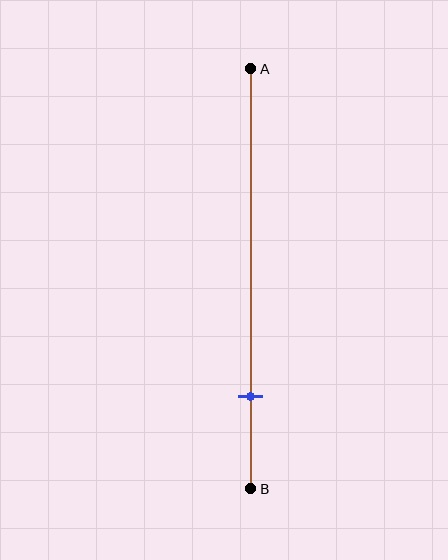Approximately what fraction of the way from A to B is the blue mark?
The blue mark is approximately 80% of the way from A to B.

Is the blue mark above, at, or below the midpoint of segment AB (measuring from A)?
The blue mark is below the midpoint of segment AB.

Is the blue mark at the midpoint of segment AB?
No, the mark is at about 80% from A, not at the 50% midpoint.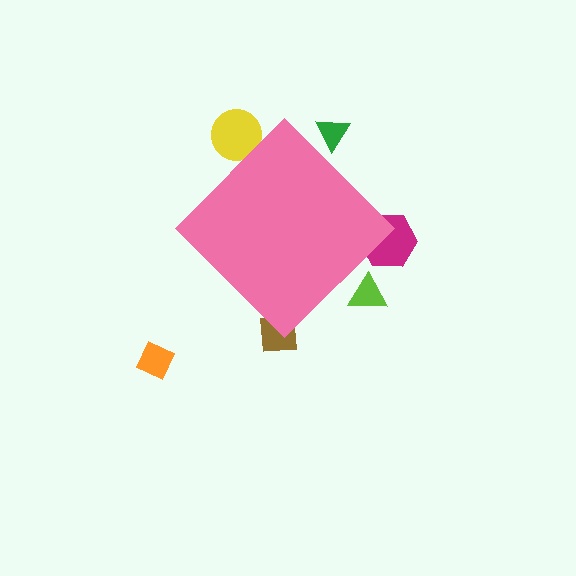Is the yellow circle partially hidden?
Yes, the yellow circle is partially hidden behind the pink diamond.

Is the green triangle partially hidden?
Yes, the green triangle is partially hidden behind the pink diamond.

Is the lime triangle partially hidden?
Yes, the lime triangle is partially hidden behind the pink diamond.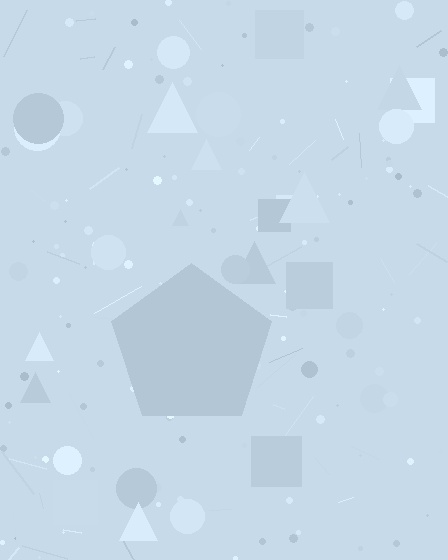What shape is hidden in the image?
A pentagon is hidden in the image.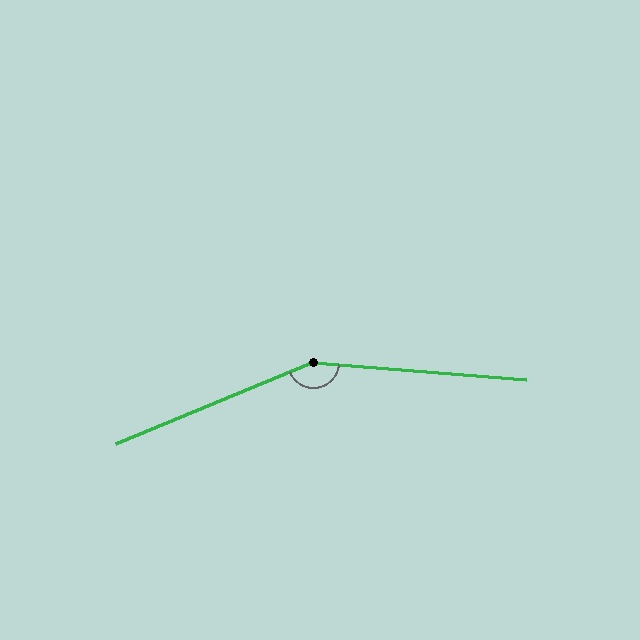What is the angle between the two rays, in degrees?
Approximately 153 degrees.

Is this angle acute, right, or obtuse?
It is obtuse.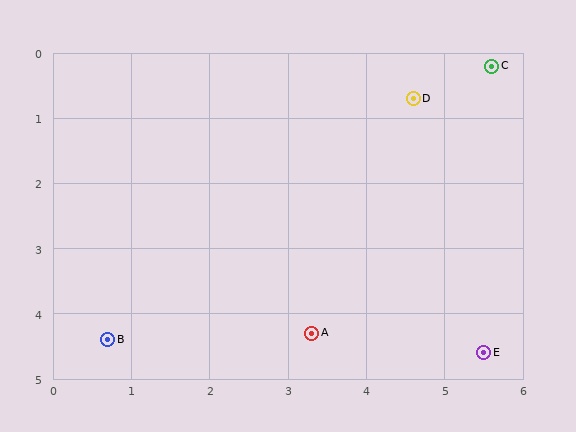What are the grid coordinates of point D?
Point D is at approximately (4.6, 0.7).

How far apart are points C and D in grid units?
Points C and D are about 1.1 grid units apart.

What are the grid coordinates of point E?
Point E is at approximately (5.5, 4.6).